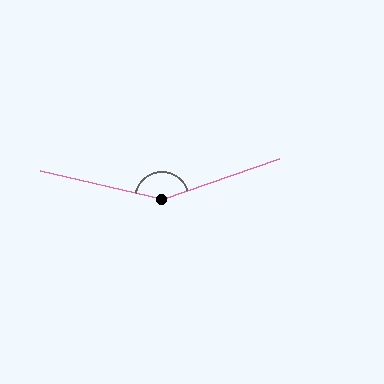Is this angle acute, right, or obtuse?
It is obtuse.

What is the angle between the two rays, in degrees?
Approximately 148 degrees.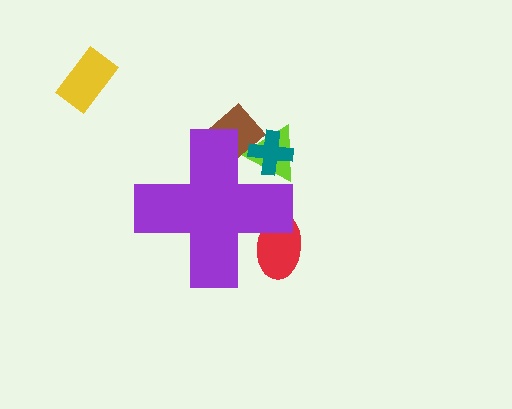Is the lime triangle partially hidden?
Yes, the lime triangle is partially hidden behind the purple cross.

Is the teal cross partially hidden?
Yes, the teal cross is partially hidden behind the purple cross.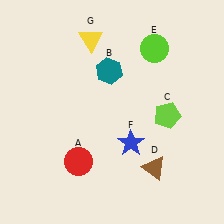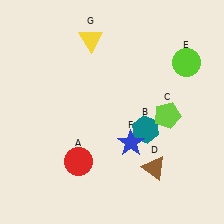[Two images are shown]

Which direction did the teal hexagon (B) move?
The teal hexagon (B) moved down.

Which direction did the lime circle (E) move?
The lime circle (E) moved right.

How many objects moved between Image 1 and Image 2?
2 objects moved between the two images.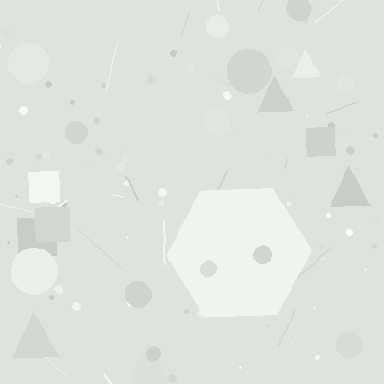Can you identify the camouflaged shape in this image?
The camouflaged shape is a hexagon.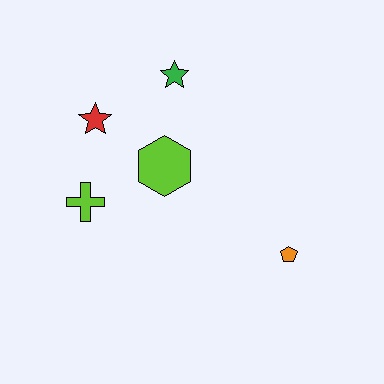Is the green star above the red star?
Yes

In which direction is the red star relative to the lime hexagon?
The red star is to the left of the lime hexagon.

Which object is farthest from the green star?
The orange pentagon is farthest from the green star.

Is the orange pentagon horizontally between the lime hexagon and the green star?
No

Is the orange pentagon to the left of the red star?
No